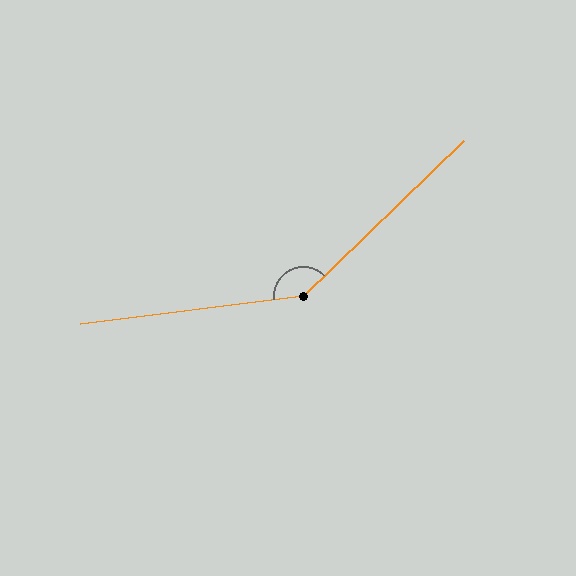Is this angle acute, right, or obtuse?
It is obtuse.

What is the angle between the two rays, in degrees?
Approximately 143 degrees.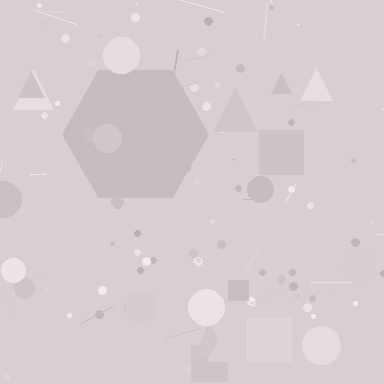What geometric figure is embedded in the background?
A hexagon is embedded in the background.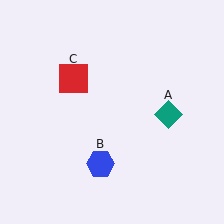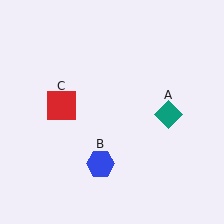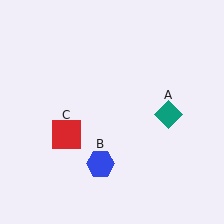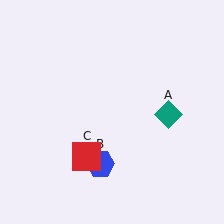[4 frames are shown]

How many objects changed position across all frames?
1 object changed position: red square (object C).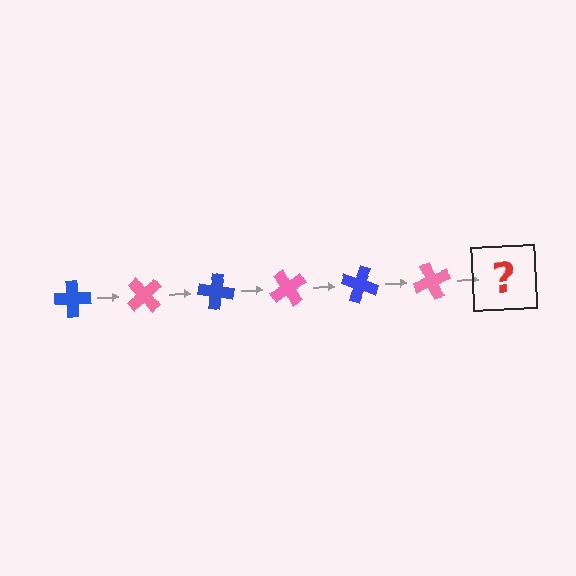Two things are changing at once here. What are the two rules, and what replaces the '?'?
The two rules are that it rotates 50 degrees each step and the color cycles through blue and pink. The '?' should be a blue cross, rotated 300 degrees from the start.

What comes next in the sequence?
The next element should be a blue cross, rotated 300 degrees from the start.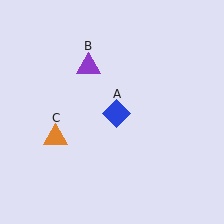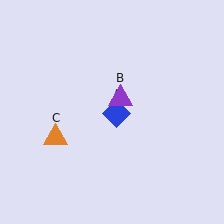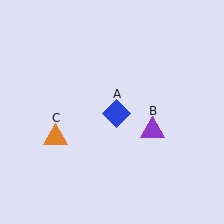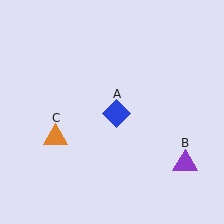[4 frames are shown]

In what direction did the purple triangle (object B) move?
The purple triangle (object B) moved down and to the right.